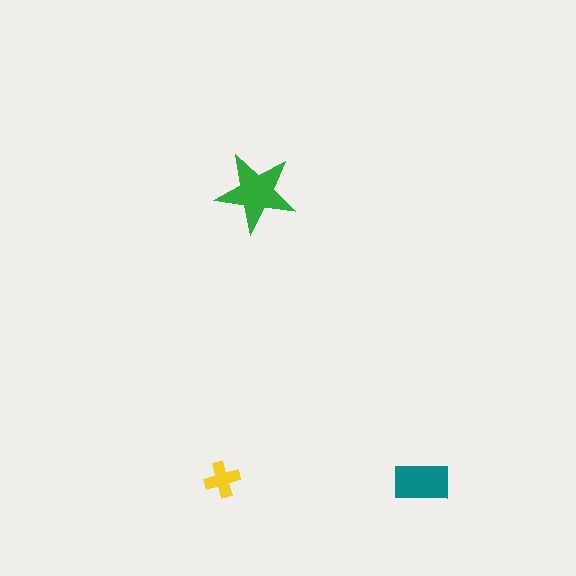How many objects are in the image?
There are 3 objects in the image.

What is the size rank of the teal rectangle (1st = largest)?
2nd.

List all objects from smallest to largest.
The yellow cross, the teal rectangle, the green star.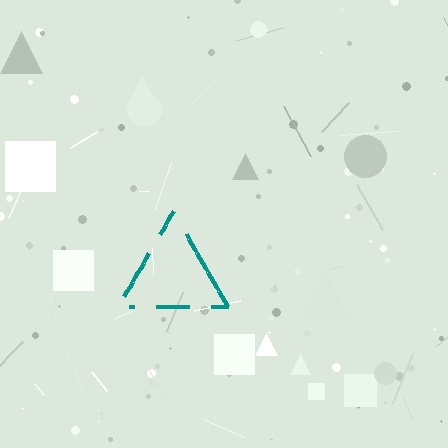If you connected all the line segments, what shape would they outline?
They would outline a triangle.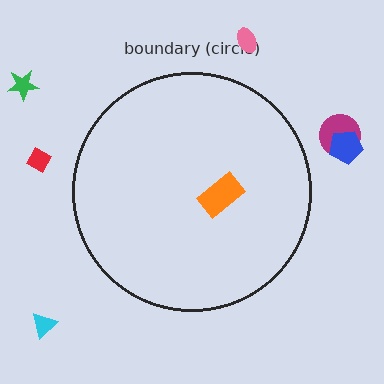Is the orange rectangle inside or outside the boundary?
Inside.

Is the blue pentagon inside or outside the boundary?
Outside.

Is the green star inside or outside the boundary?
Outside.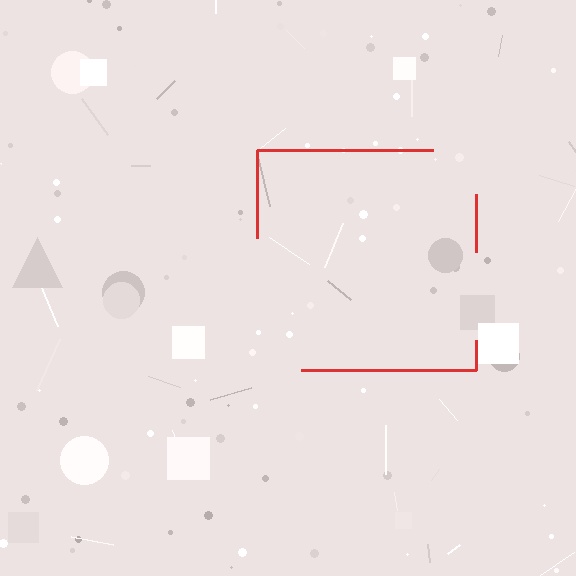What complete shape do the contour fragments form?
The contour fragments form a square.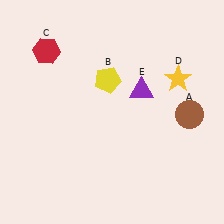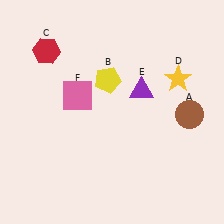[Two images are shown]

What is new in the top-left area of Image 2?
A pink square (F) was added in the top-left area of Image 2.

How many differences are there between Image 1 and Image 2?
There is 1 difference between the two images.